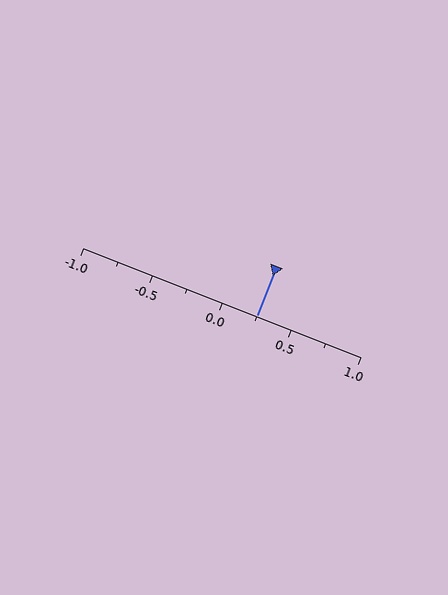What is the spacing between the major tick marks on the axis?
The major ticks are spaced 0.5 apart.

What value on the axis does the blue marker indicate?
The marker indicates approximately 0.25.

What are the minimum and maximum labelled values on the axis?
The axis runs from -1.0 to 1.0.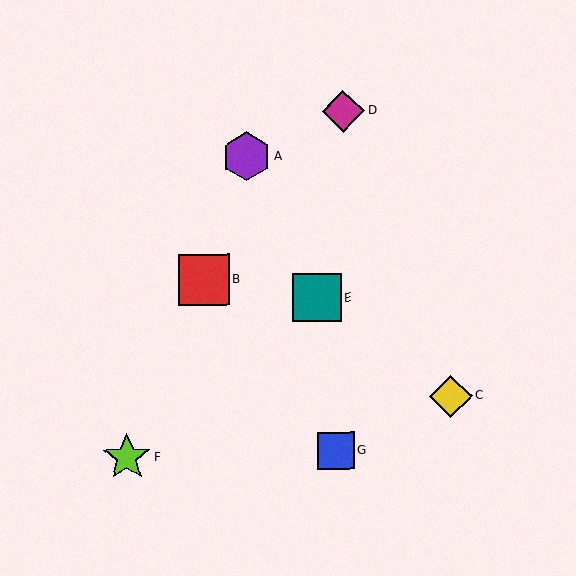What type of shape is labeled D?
Shape D is a magenta diamond.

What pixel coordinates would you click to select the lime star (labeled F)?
Click at (127, 458) to select the lime star F.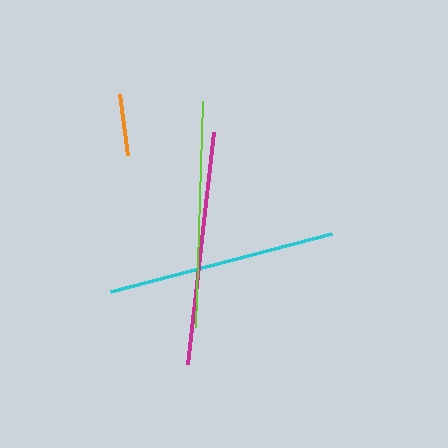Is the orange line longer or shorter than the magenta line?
The magenta line is longer than the orange line.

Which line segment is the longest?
The magenta line is the longest at approximately 234 pixels.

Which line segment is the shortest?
The orange line is the shortest at approximately 61 pixels.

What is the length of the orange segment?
The orange segment is approximately 61 pixels long.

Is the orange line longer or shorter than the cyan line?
The cyan line is longer than the orange line.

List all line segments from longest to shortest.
From longest to shortest: magenta, cyan, lime, orange.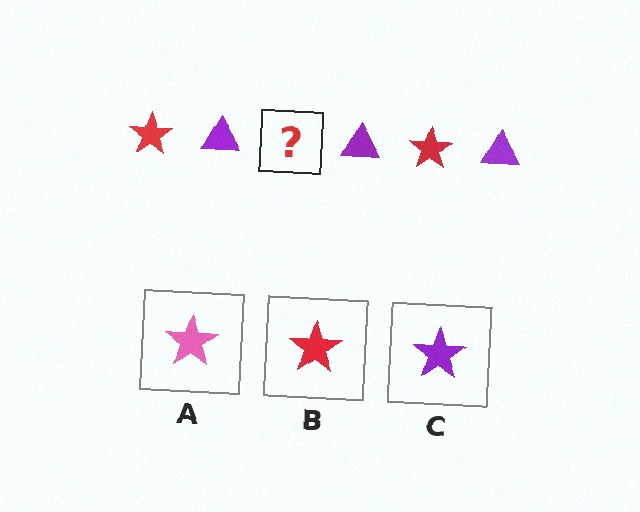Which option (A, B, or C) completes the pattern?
B.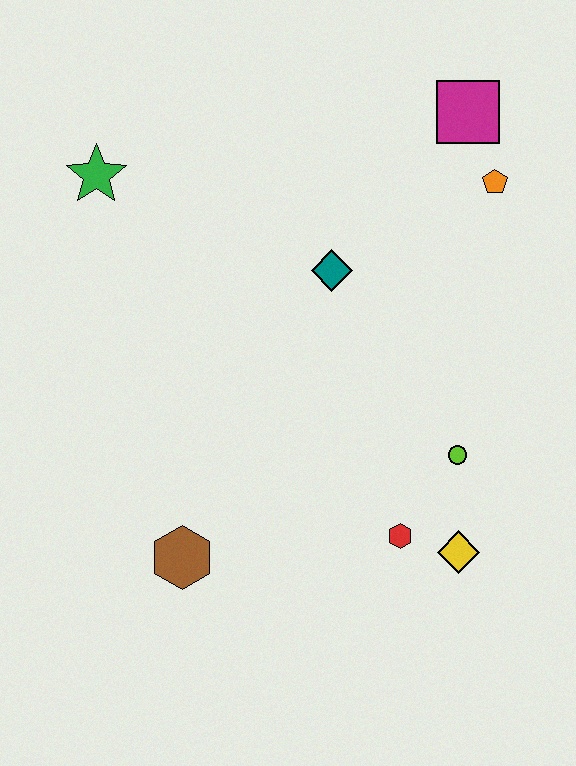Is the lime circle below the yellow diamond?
No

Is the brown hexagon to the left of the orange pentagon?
Yes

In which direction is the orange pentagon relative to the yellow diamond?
The orange pentagon is above the yellow diamond.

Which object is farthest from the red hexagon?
The green star is farthest from the red hexagon.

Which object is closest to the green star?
The teal diamond is closest to the green star.